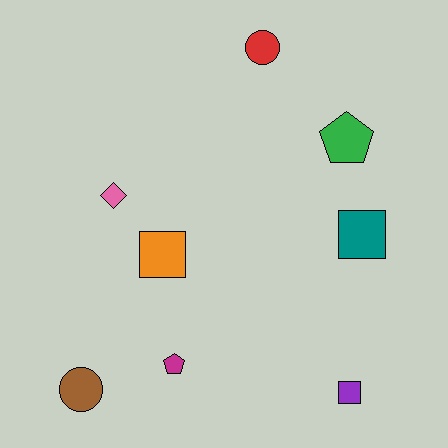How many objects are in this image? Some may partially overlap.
There are 8 objects.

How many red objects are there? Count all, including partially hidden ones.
There is 1 red object.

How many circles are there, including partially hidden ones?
There are 2 circles.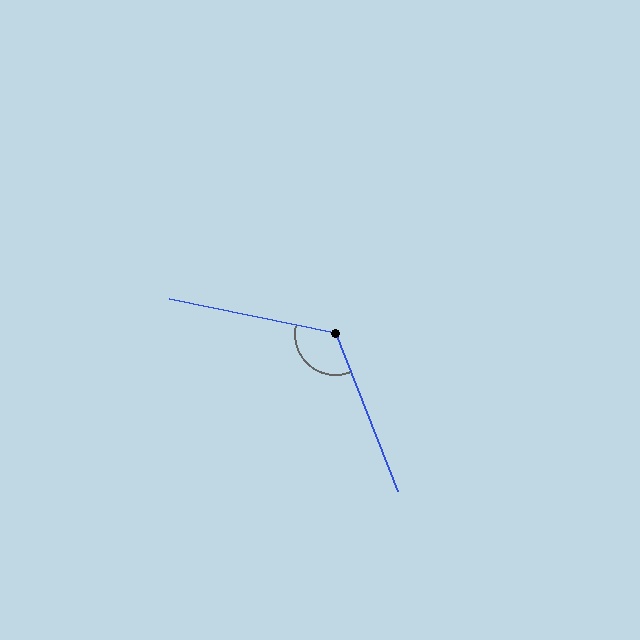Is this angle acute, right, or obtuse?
It is obtuse.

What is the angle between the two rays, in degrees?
Approximately 123 degrees.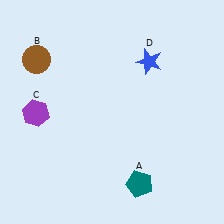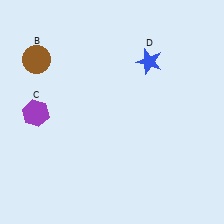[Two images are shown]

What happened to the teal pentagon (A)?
The teal pentagon (A) was removed in Image 2. It was in the bottom-right area of Image 1.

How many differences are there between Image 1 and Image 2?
There is 1 difference between the two images.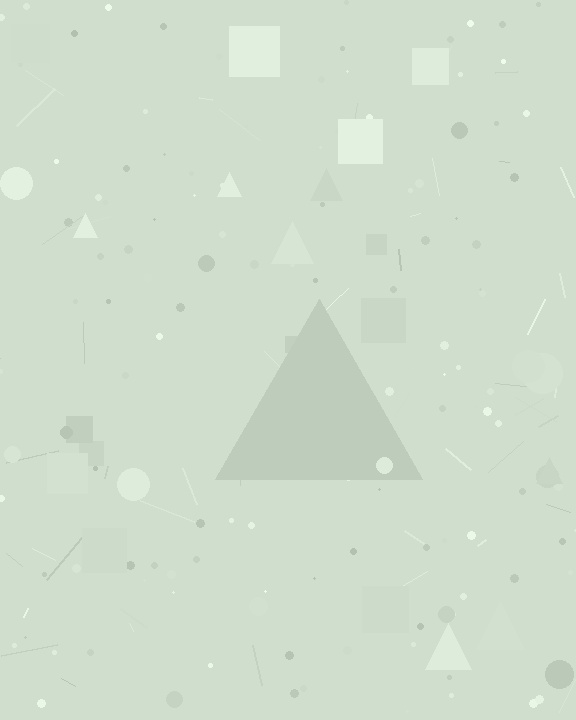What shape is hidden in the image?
A triangle is hidden in the image.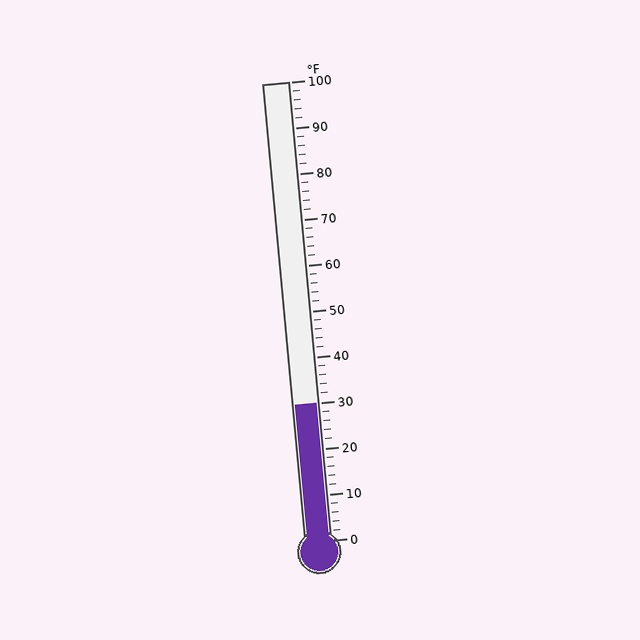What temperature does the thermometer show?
The thermometer shows approximately 30°F.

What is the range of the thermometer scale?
The thermometer scale ranges from 0°F to 100°F.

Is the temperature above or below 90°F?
The temperature is below 90°F.